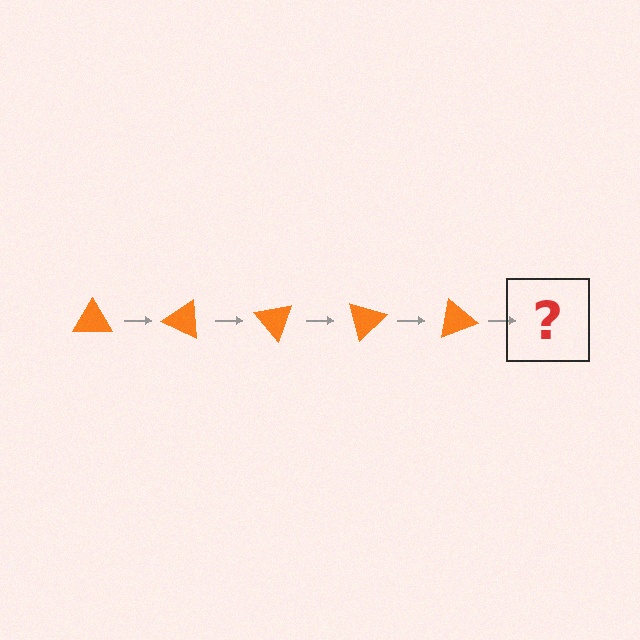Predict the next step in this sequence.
The next step is an orange triangle rotated 125 degrees.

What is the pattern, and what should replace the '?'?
The pattern is that the triangle rotates 25 degrees each step. The '?' should be an orange triangle rotated 125 degrees.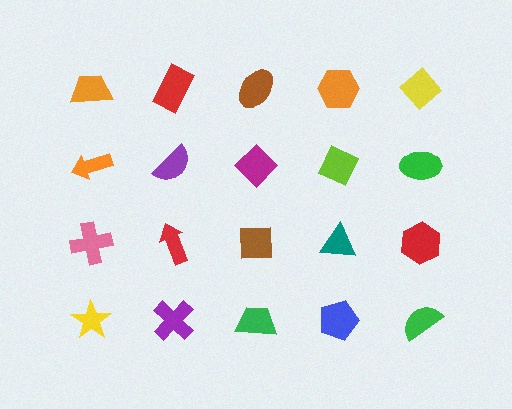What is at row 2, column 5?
A green ellipse.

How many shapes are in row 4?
5 shapes.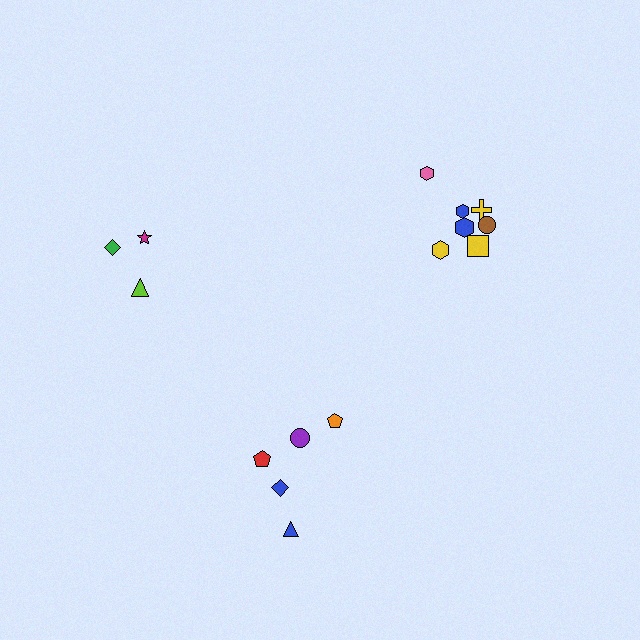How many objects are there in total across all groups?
There are 15 objects.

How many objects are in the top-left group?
There are 3 objects.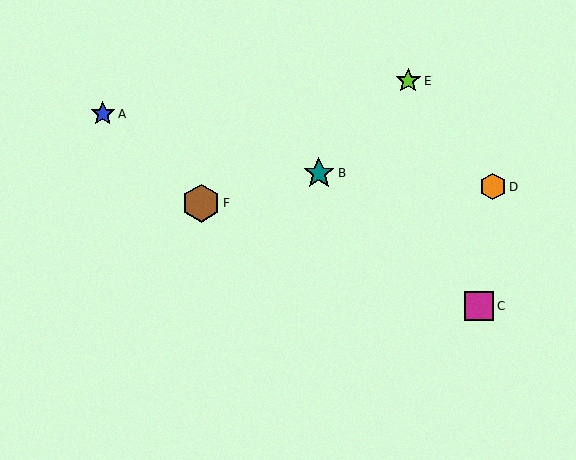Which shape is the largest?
The brown hexagon (labeled F) is the largest.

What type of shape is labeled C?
Shape C is a magenta square.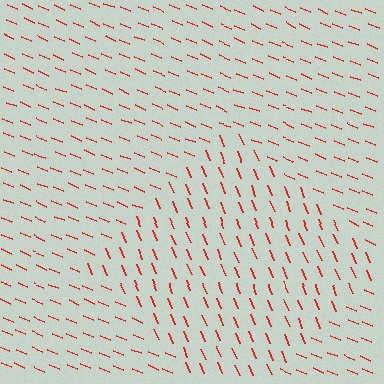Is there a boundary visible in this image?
Yes, there is a texture boundary formed by a change in line orientation.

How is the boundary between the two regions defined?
The boundary is defined purely by a change in line orientation (approximately 45 degrees difference). All lines are the same color and thickness.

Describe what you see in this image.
The image is filled with small red line segments. A diamond region in the image has lines oriented differently from the surrounding lines, creating a visible texture boundary.